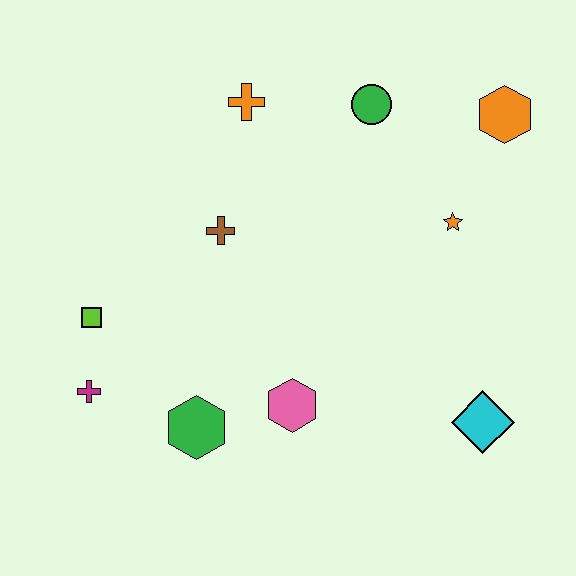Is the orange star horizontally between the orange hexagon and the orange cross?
Yes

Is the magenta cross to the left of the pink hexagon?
Yes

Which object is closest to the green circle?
The orange cross is closest to the green circle.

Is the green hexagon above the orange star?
No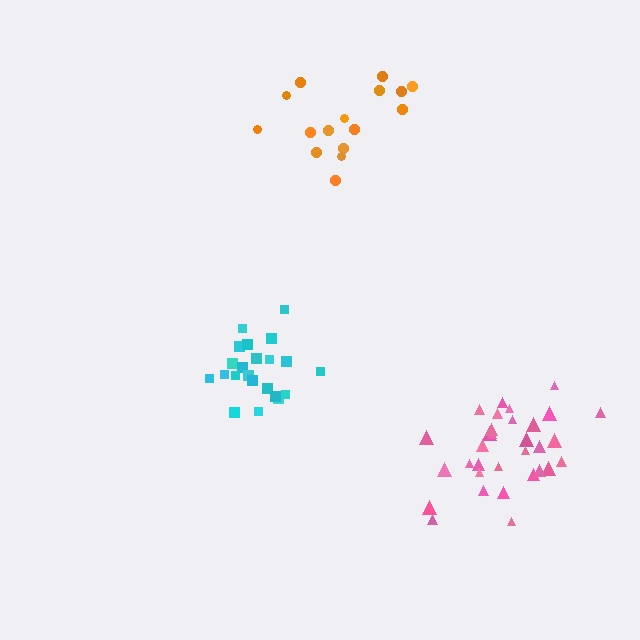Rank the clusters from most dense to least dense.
cyan, pink, orange.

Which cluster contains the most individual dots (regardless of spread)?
Pink (32).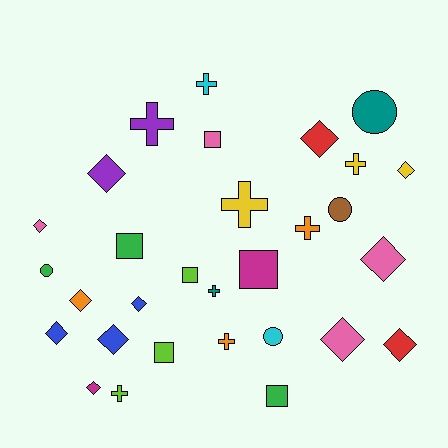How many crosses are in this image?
There are 8 crosses.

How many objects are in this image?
There are 30 objects.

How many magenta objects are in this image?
There are 2 magenta objects.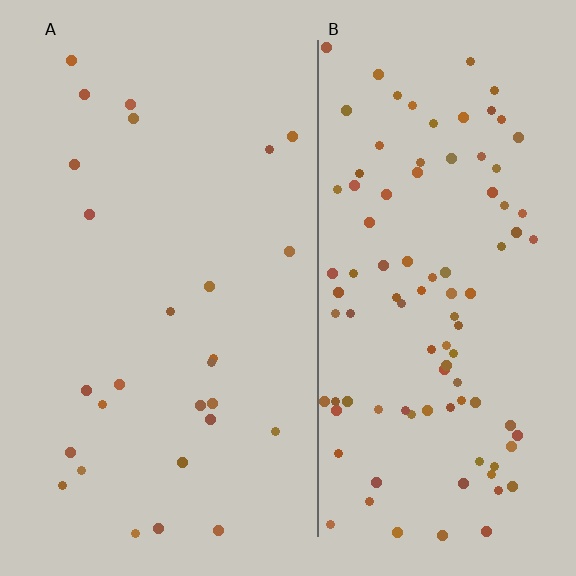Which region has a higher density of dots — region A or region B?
B (the right).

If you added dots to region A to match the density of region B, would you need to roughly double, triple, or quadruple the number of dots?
Approximately quadruple.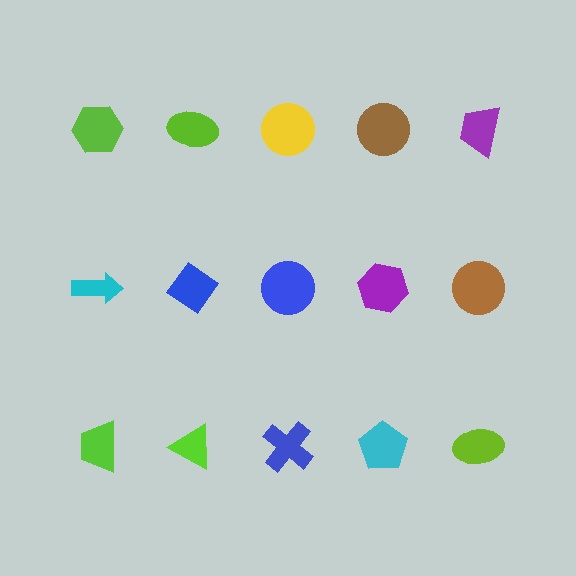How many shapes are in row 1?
5 shapes.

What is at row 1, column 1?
A lime hexagon.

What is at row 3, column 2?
A lime triangle.